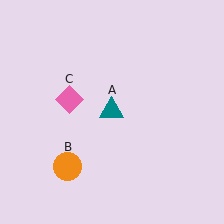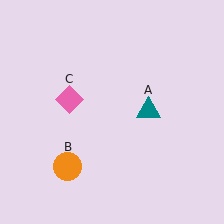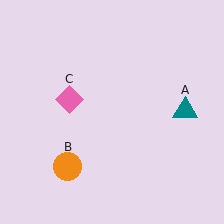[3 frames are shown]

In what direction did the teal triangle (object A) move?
The teal triangle (object A) moved right.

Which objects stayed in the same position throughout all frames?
Orange circle (object B) and pink diamond (object C) remained stationary.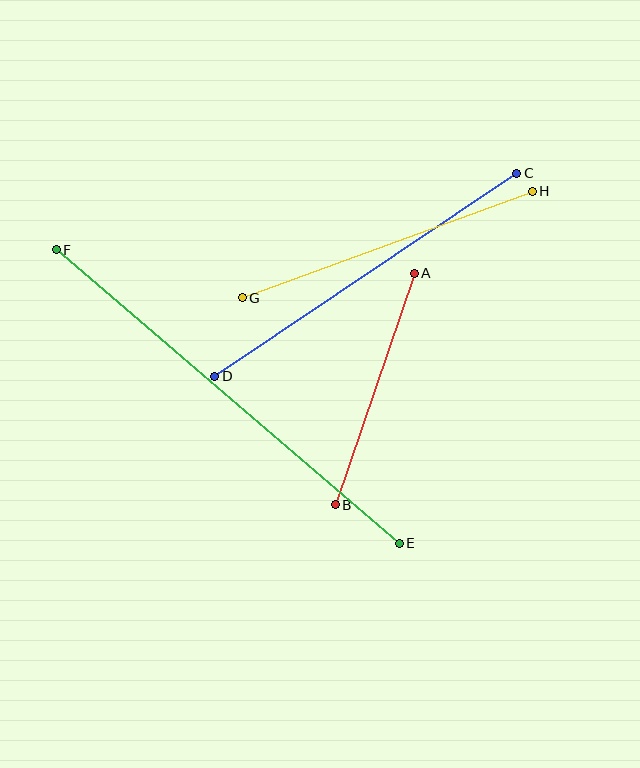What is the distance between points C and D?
The distance is approximately 364 pixels.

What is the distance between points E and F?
The distance is approximately 452 pixels.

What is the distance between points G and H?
The distance is approximately 309 pixels.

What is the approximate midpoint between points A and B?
The midpoint is at approximately (375, 389) pixels.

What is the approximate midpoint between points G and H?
The midpoint is at approximately (387, 244) pixels.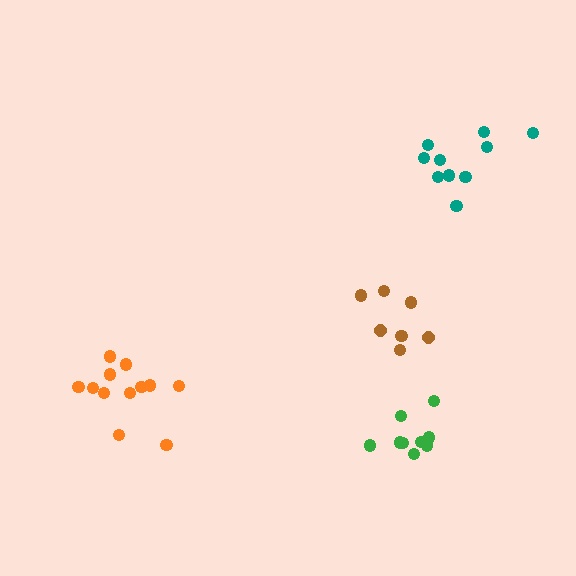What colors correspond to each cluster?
The clusters are colored: teal, brown, orange, green.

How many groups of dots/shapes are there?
There are 4 groups.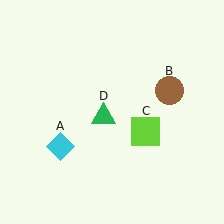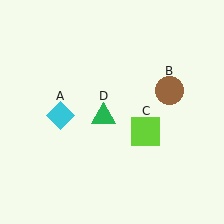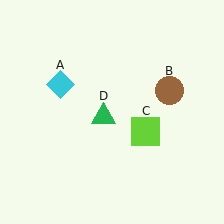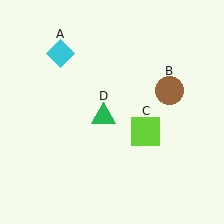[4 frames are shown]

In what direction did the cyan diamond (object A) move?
The cyan diamond (object A) moved up.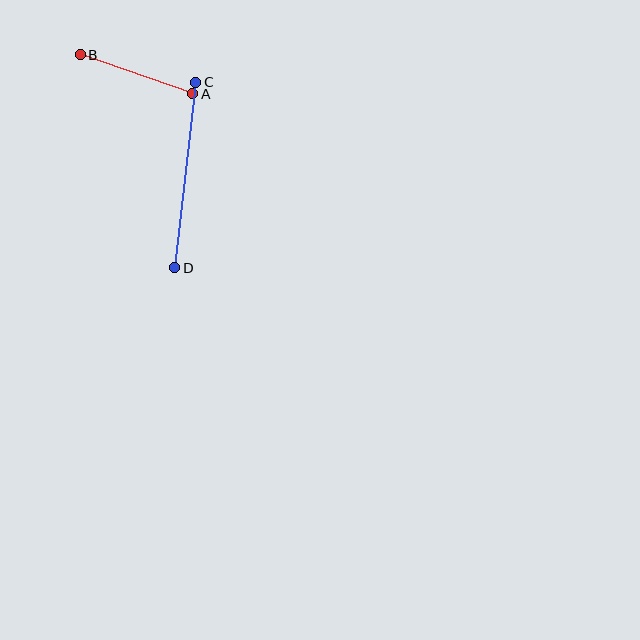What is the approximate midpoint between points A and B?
The midpoint is at approximately (137, 74) pixels.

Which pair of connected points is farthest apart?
Points C and D are farthest apart.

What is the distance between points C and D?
The distance is approximately 186 pixels.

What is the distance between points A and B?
The distance is approximately 119 pixels.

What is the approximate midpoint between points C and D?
The midpoint is at approximately (185, 175) pixels.